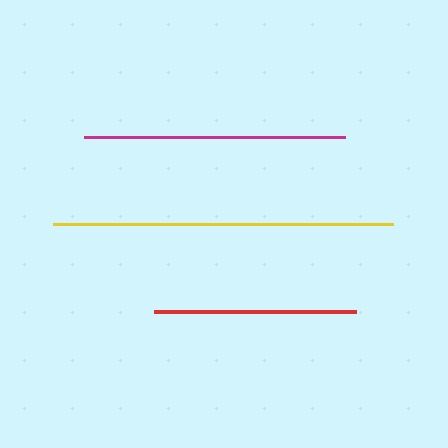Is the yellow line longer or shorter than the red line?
The yellow line is longer than the red line.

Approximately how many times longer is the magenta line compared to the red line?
The magenta line is approximately 1.3 times the length of the red line.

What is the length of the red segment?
The red segment is approximately 201 pixels long.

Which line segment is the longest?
The yellow line is the longest at approximately 340 pixels.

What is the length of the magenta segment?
The magenta segment is approximately 261 pixels long.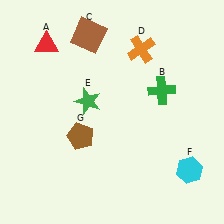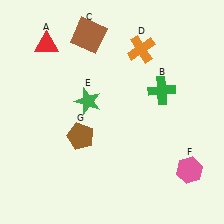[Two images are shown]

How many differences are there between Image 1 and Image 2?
There is 1 difference between the two images.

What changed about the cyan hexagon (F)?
In Image 1, F is cyan. In Image 2, it changed to pink.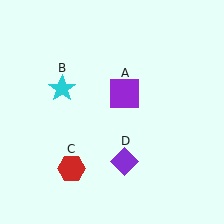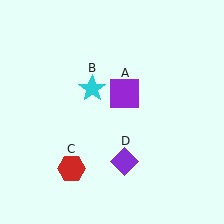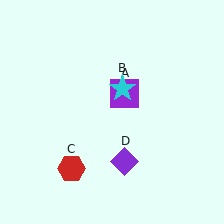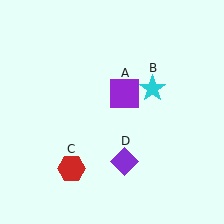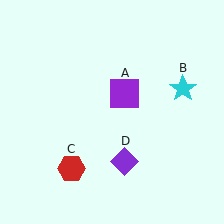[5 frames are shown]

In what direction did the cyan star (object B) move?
The cyan star (object B) moved right.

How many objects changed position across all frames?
1 object changed position: cyan star (object B).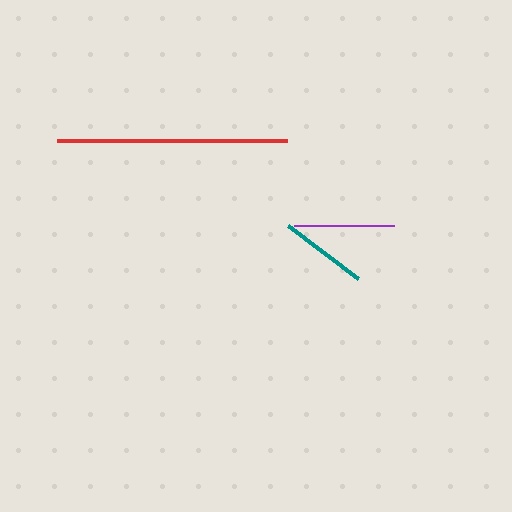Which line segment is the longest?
The red line is the longest at approximately 230 pixels.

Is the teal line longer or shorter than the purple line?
The purple line is longer than the teal line.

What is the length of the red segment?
The red segment is approximately 230 pixels long.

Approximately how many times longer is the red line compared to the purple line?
The red line is approximately 2.3 times the length of the purple line.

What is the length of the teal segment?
The teal segment is approximately 87 pixels long.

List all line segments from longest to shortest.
From longest to shortest: red, purple, teal.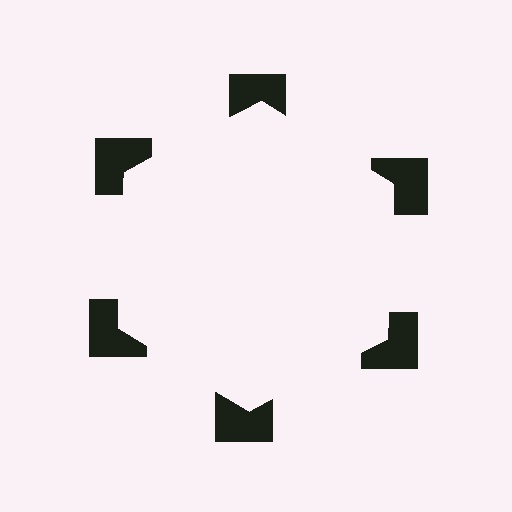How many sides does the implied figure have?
6 sides.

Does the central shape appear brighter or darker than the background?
It typically appears slightly brighter than the background, even though no actual brightness change is drawn.